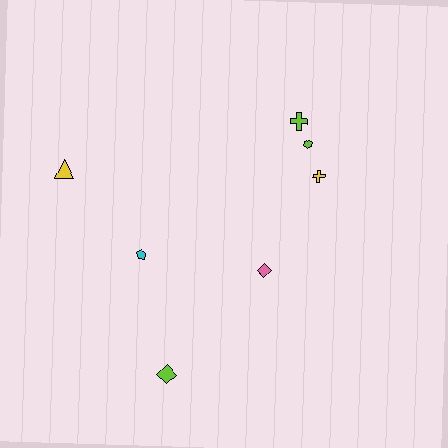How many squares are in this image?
There are no squares.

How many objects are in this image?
There are 7 objects.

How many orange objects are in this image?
There are no orange objects.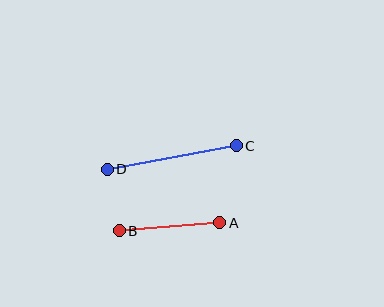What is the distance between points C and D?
The distance is approximately 131 pixels.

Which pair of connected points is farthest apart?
Points C and D are farthest apart.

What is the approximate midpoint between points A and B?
The midpoint is at approximately (169, 227) pixels.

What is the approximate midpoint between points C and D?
The midpoint is at approximately (172, 157) pixels.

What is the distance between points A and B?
The distance is approximately 101 pixels.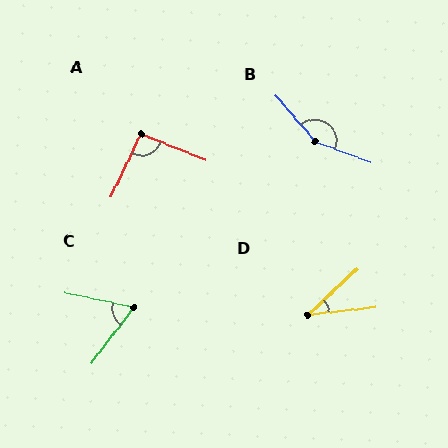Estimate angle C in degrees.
Approximately 64 degrees.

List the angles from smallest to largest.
D (36°), C (64°), A (93°), B (151°).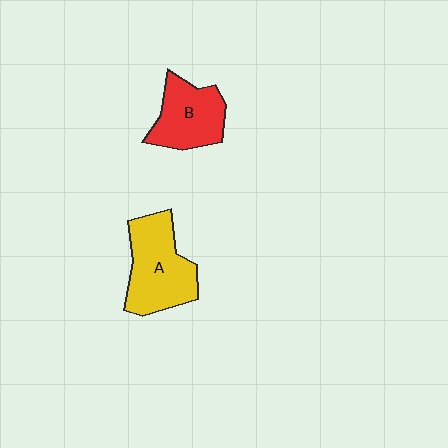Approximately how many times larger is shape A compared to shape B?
Approximately 1.3 times.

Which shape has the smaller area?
Shape B (red).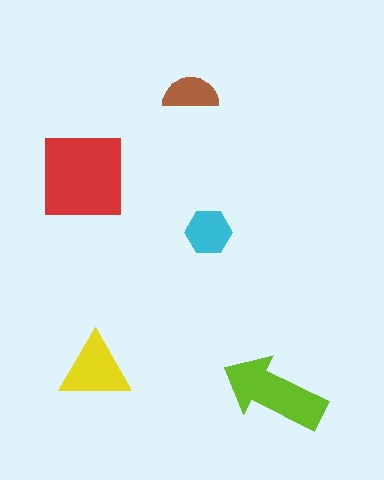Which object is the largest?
The red square.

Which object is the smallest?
The brown semicircle.